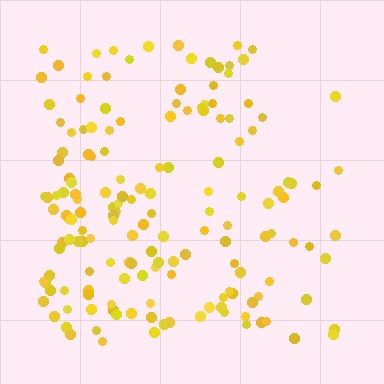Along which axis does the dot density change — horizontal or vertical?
Horizontal.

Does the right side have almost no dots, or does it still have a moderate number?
Still a moderate number, just noticeably fewer than the left.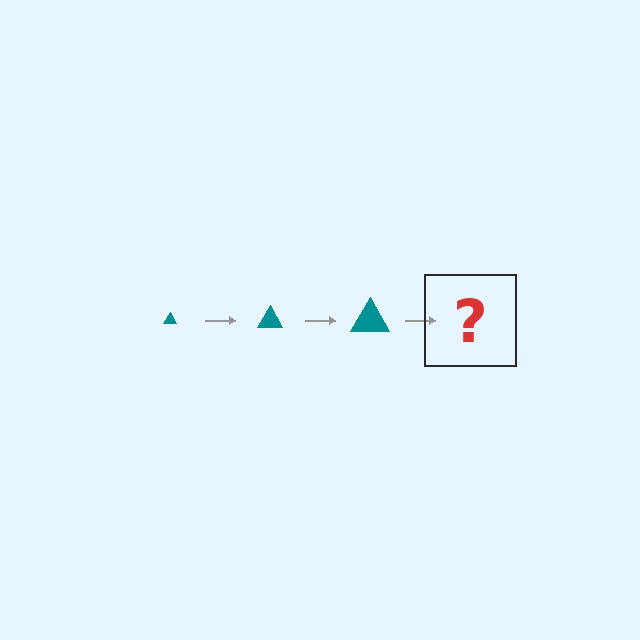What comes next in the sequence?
The next element should be a teal triangle, larger than the previous one.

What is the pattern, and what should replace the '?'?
The pattern is that the triangle gets progressively larger each step. The '?' should be a teal triangle, larger than the previous one.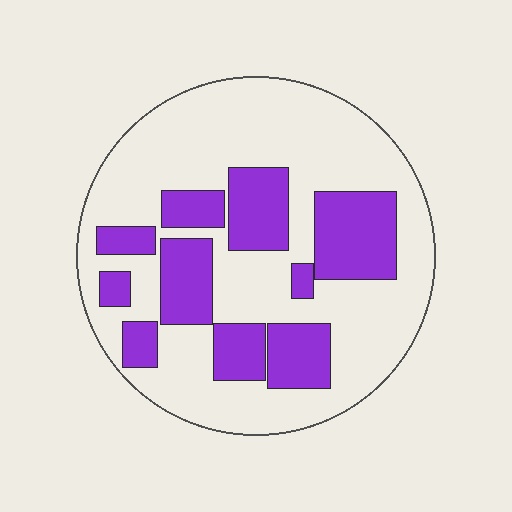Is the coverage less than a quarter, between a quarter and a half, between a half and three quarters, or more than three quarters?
Between a quarter and a half.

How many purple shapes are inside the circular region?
10.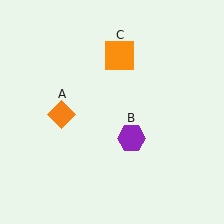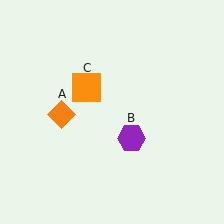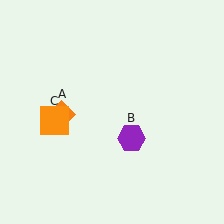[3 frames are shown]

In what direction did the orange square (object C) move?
The orange square (object C) moved down and to the left.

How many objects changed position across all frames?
1 object changed position: orange square (object C).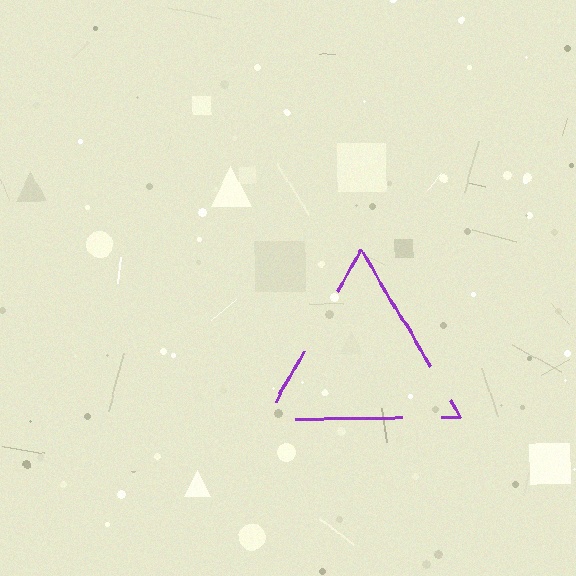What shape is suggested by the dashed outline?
The dashed outline suggests a triangle.